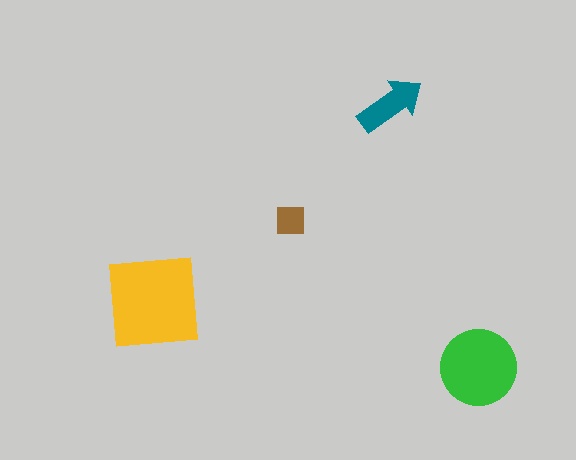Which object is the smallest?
The brown square.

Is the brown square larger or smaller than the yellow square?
Smaller.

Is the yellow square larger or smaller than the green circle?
Larger.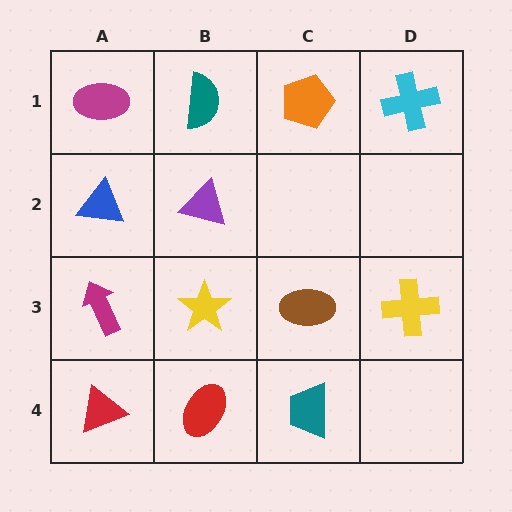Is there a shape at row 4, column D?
No, that cell is empty.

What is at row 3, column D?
A yellow cross.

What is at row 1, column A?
A magenta ellipse.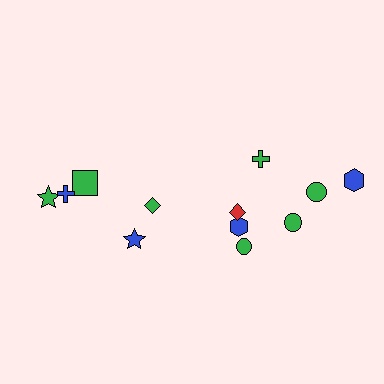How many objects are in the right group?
There are 7 objects.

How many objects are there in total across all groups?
There are 12 objects.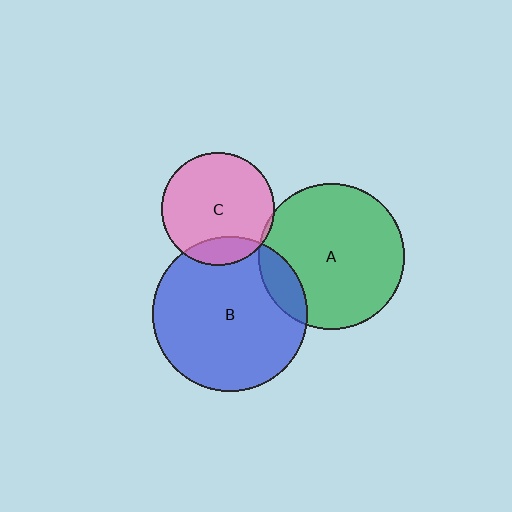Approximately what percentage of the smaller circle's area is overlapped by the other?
Approximately 15%.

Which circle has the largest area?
Circle B (blue).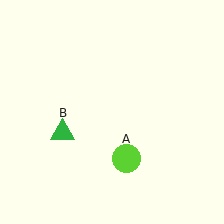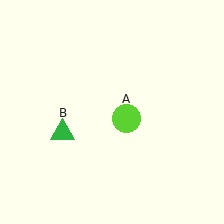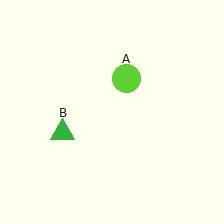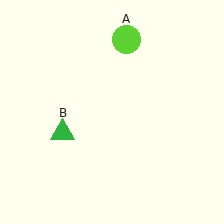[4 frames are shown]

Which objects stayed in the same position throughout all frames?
Green triangle (object B) remained stationary.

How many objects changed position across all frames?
1 object changed position: lime circle (object A).